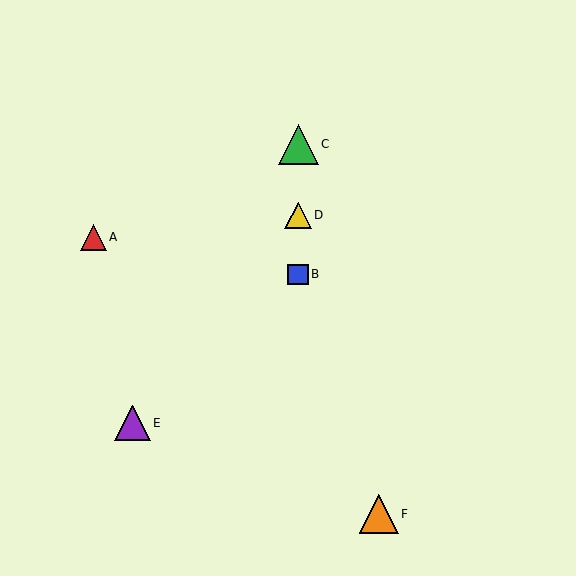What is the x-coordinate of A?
Object A is at x≈93.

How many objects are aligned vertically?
3 objects (B, C, D) are aligned vertically.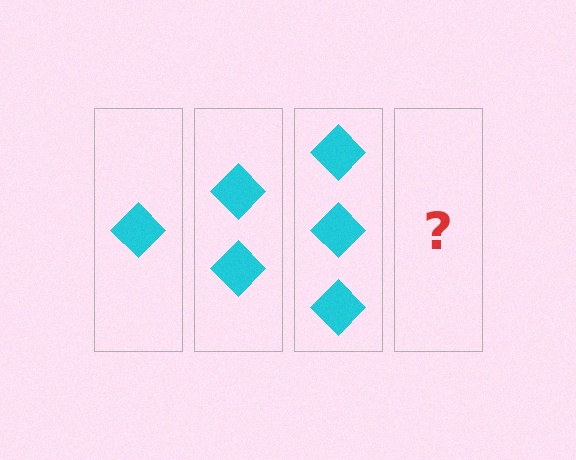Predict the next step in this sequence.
The next step is 4 diamonds.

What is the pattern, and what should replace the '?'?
The pattern is that each step adds one more diamond. The '?' should be 4 diamonds.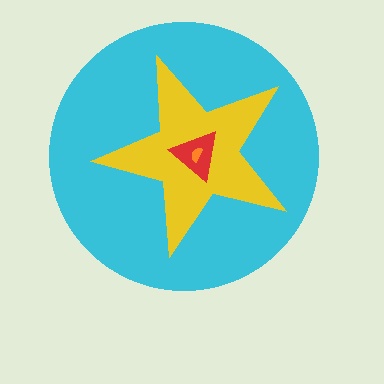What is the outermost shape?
The cyan circle.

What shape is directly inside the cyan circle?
The yellow star.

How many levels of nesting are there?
4.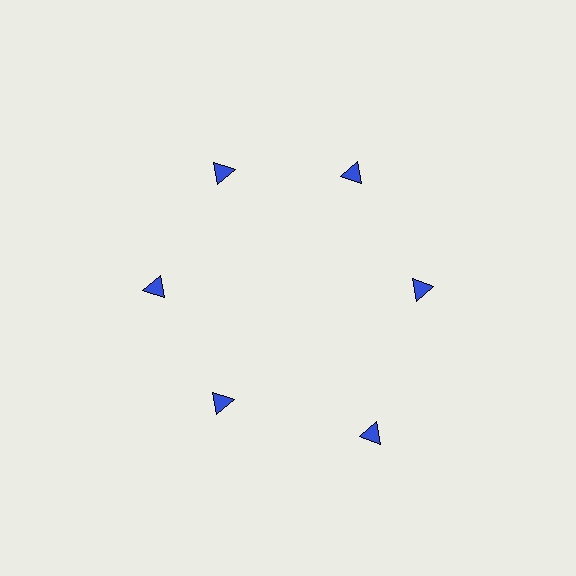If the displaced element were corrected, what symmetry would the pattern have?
It would have 6-fold rotational symmetry — the pattern would map onto itself every 60 degrees.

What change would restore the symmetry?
The symmetry would be restored by moving it inward, back onto the ring so that all 6 triangles sit at equal angles and equal distance from the center.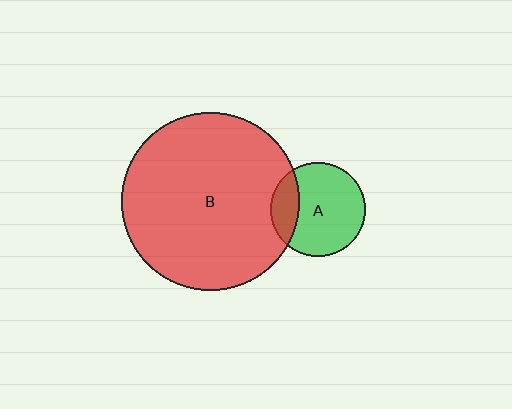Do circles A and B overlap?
Yes.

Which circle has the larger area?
Circle B (red).